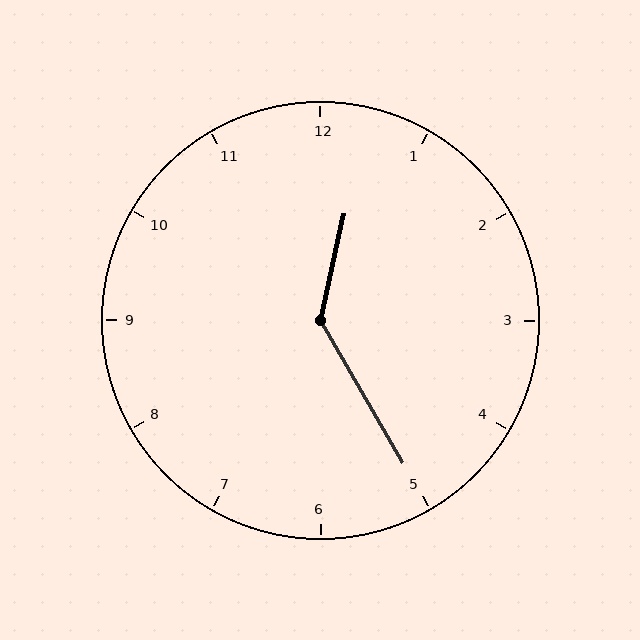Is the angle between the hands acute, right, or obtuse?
It is obtuse.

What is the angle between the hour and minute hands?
Approximately 138 degrees.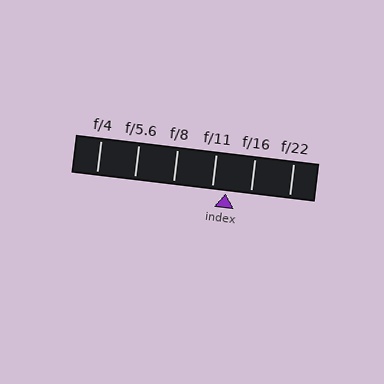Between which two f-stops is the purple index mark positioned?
The index mark is between f/11 and f/16.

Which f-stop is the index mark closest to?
The index mark is closest to f/11.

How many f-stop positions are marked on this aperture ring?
There are 6 f-stop positions marked.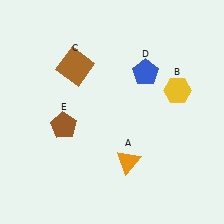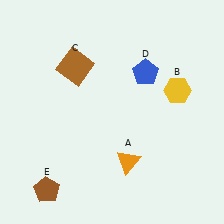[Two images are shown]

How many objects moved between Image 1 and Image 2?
1 object moved between the two images.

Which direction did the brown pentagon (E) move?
The brown pentagon (E) moved down.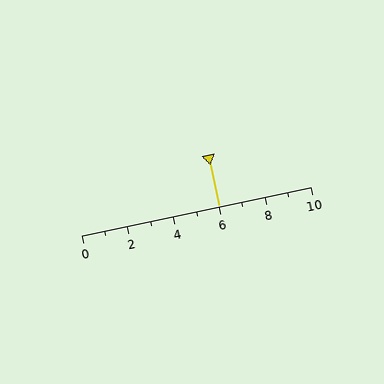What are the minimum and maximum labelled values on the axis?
The axis runs from 0 to 10.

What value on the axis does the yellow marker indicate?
The marker indicates approximately 6.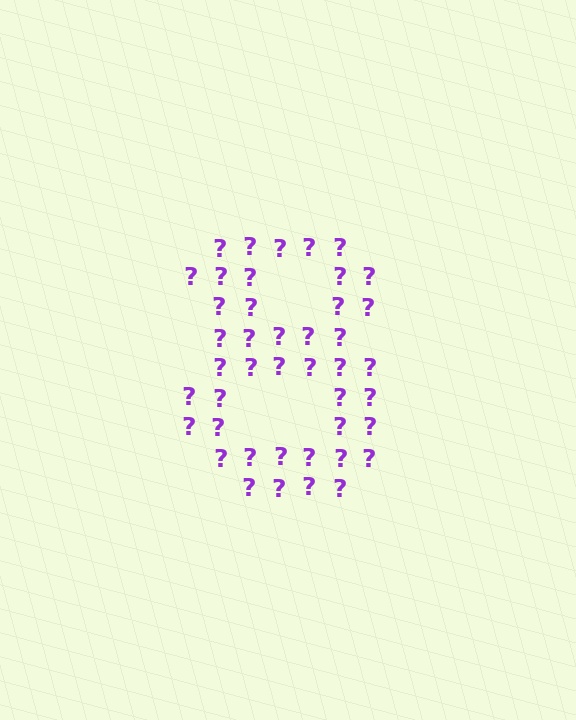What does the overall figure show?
The overall figure shows the digit 8.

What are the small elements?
The small elements are question marks.